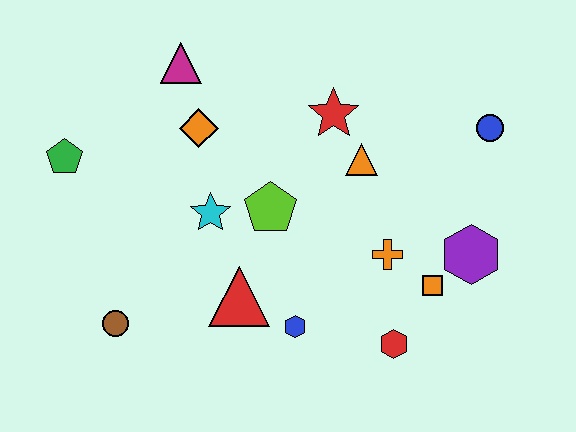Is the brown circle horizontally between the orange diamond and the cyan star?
No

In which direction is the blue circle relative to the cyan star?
The blue circle is to the right of the cyan star.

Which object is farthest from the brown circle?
The blue circle is farthest from the brown circle.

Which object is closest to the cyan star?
The lime pentagon is closest to the cyan star.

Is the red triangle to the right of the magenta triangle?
Yes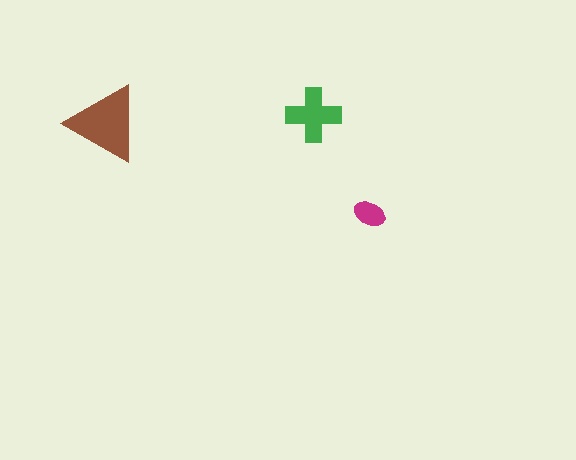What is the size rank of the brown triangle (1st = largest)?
1st.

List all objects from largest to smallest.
The brown triangle, the green cross, the magenta ellipse.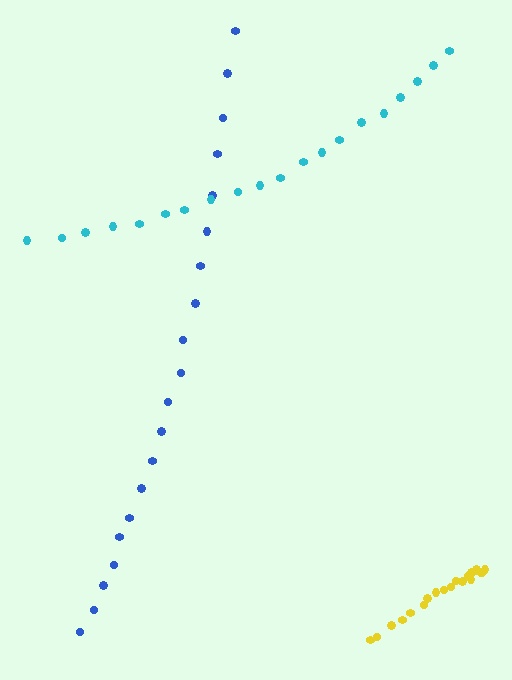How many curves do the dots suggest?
There are 3 distinct paths.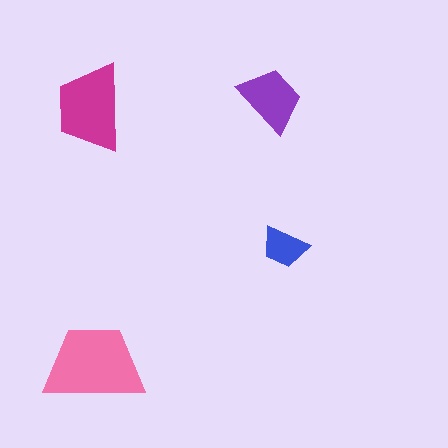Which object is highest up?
The purple trapezoid is topmost.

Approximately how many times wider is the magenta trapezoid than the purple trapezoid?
About 1.5 times wider.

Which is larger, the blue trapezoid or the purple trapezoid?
The purple one.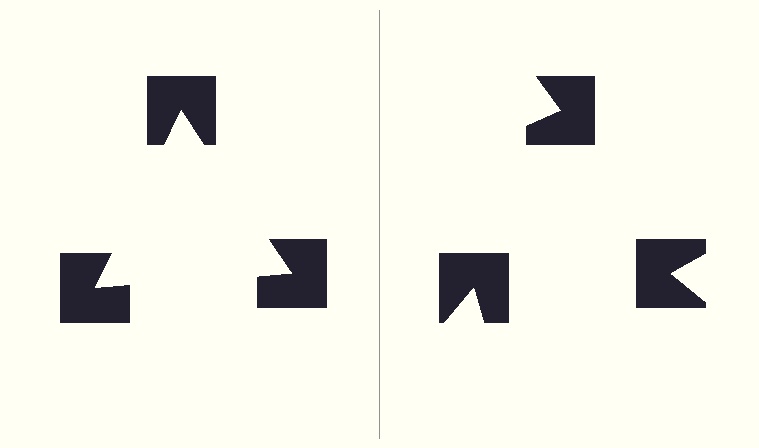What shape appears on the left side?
An illusory triangle.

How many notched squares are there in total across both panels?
6 — 3 on each side.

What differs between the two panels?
The notched squares are positioned identically on both sides; only the wedge orientations differ. On the left they align to a triangle; on the right they are misaligned.